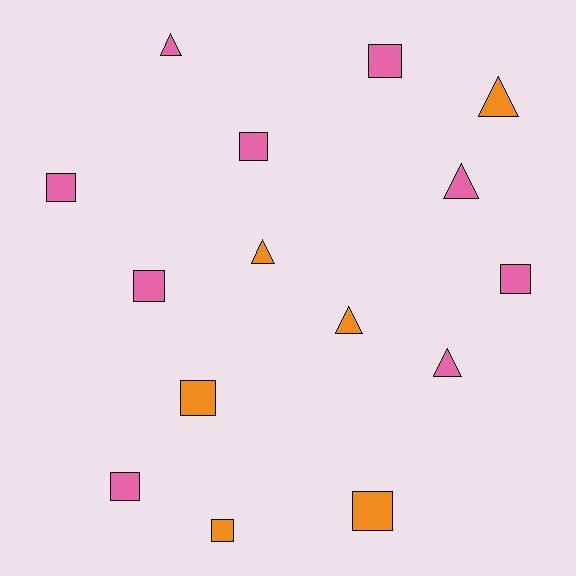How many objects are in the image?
There are 15 objects.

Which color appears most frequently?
Pink, with 9 objects.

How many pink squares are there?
There are 6 pink squares.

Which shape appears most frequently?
Square, with 9 objects.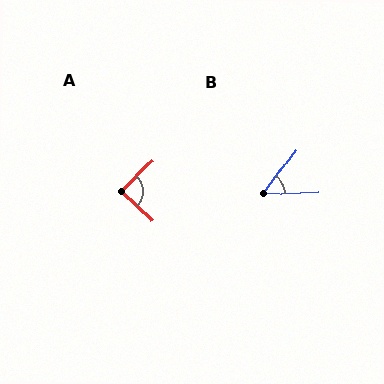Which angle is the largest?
A, at approximately 88 degrees.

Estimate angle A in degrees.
Approximately 88 degrees.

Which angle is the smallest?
B, at approximately 51 degrees.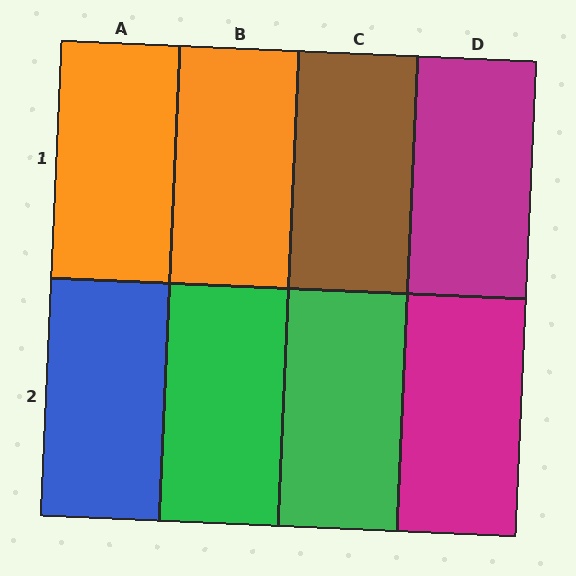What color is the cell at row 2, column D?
Magenta.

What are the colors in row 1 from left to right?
Orange, orange, brown, magenta.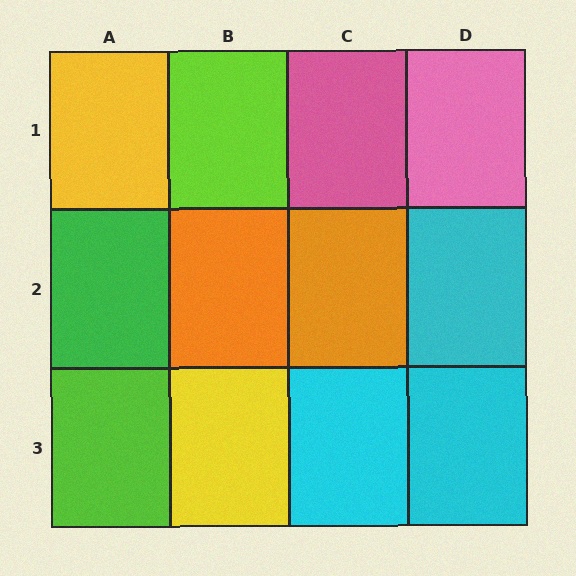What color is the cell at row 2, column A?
Green.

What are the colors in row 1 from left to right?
Yellow, lime, pink, pink.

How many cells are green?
1 cell is green.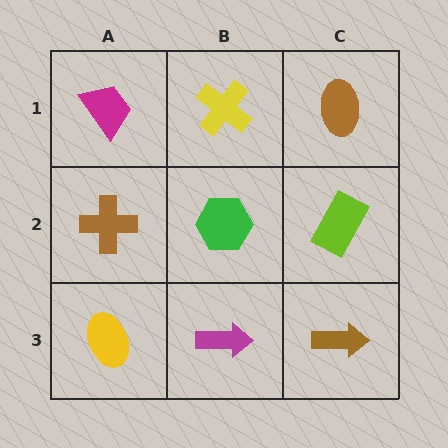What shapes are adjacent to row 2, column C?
A brown ellipse (row 1, column C), a brown arrow (row 3, column C), a green hexagon (row 2, column B).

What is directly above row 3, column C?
A lime rectangle.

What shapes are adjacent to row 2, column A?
A magenta trapezoid (row 1, column A), a yellow ellipse (row 3, column A), a green hexagon (row 2, column B).